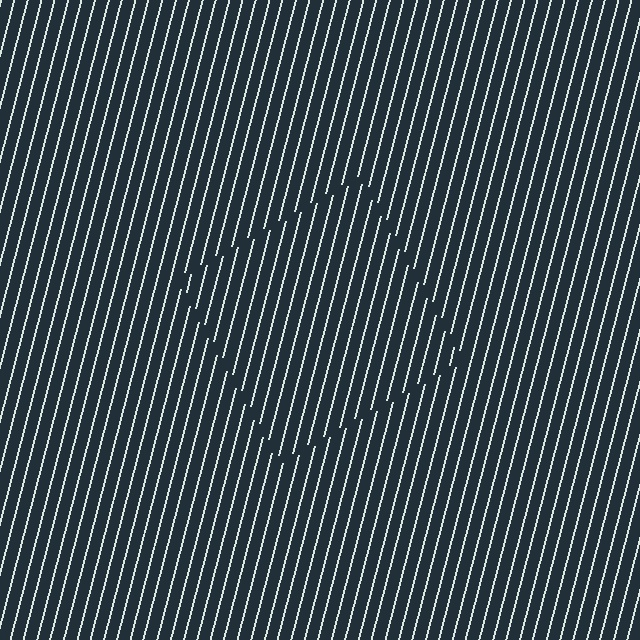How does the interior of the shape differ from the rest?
The interior of the shape contains the same grating, shifted by half a period — the contour is defined by the phase discontinuity where line-ends from the inner and outer gratings abut.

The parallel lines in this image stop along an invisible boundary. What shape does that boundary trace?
An illusory square. The interior of the shape contains the same grating, shifted by half a period — the contour is defined by the phase discontinuity where line-ends from the inner and outer gratings abut.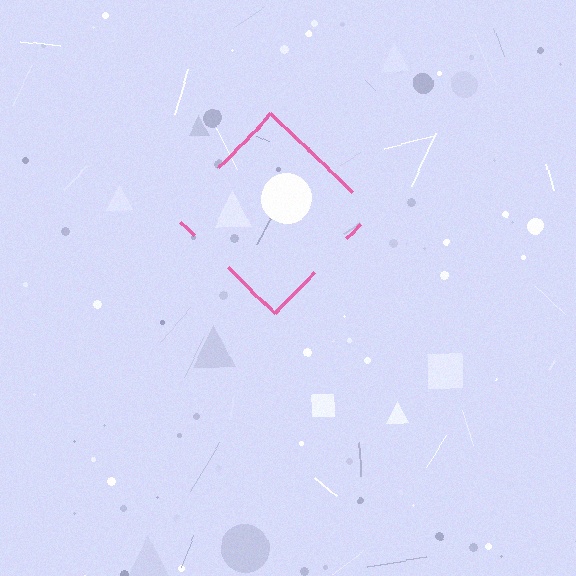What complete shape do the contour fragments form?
The contour fragments form a diamond.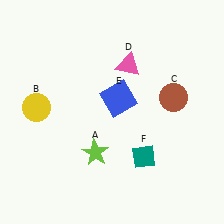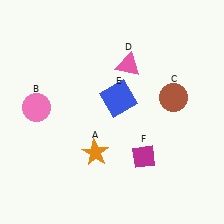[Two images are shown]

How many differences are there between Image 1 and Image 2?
There are 3 differences between the two images.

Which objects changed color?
A changed from lime to orange. B changed from yellow to pink. F changed from teal to magenta.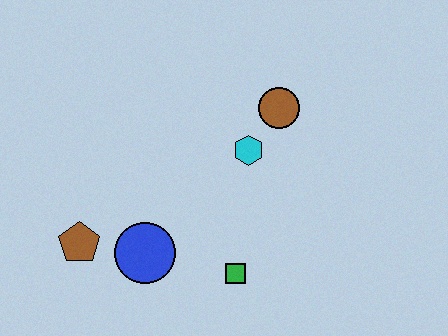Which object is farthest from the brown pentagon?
The brown circle is farthest from the brown pentagon.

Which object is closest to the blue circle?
The brown pentagon is closest to the blue circle.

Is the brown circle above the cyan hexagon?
Yes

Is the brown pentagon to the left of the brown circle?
Yes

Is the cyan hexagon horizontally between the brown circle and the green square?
Yes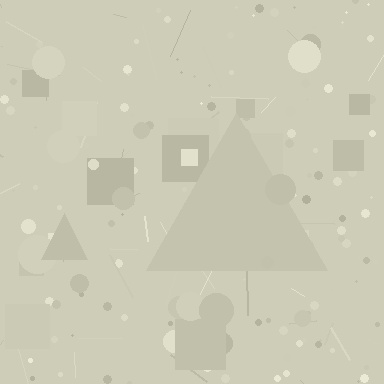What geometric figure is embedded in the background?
A triangle is embedded in the background.